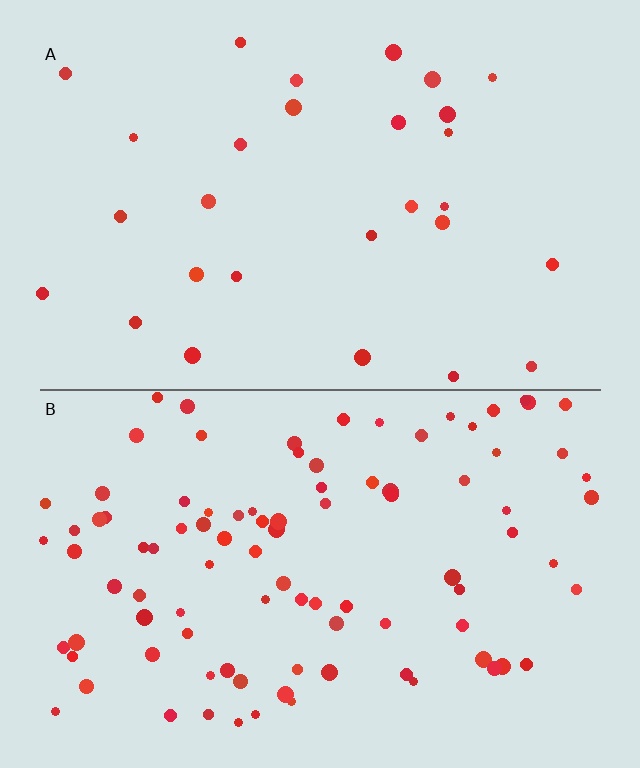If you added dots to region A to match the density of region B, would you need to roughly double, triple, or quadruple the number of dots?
Approximately triple.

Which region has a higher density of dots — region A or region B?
B (the bottom).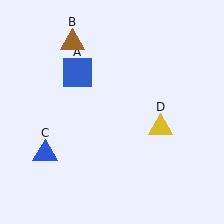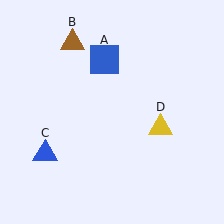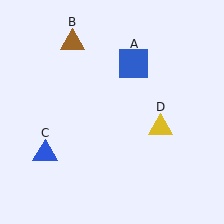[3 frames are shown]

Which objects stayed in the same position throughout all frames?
Brown triangle (object B) and blue triangle (object C) and yellow triangle (object D) remained stationary.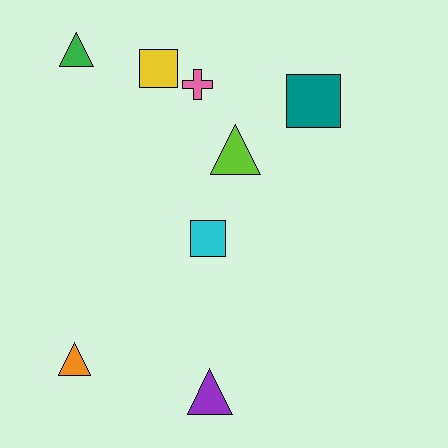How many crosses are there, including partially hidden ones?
There is 1 cross.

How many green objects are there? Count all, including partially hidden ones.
There is 1 green object.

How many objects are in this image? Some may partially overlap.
There are 8 objects.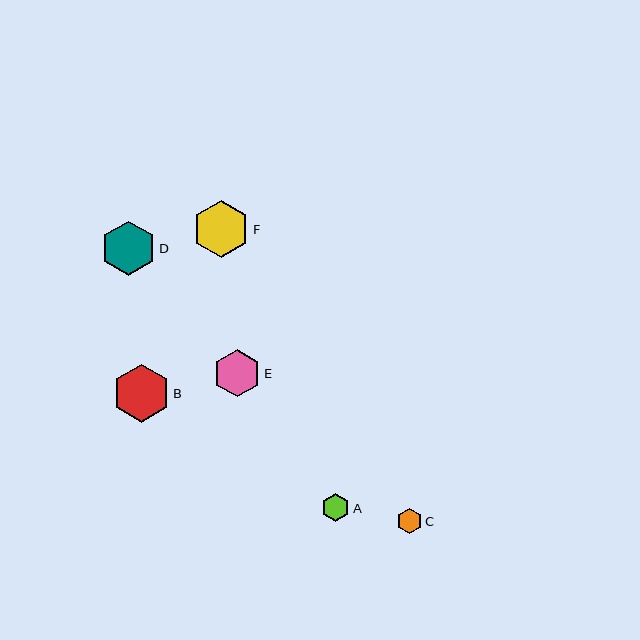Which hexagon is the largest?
Hexagon B is the largest with a size of approximately 58 pixels.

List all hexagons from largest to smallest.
From largest to smallest: B, F, D, E, A, C.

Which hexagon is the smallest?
Hexagon C is the smallest with a size of approximately 25 pixels.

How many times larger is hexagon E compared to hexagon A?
Hexagon E is approximately 1.7 times the size of hexagon A.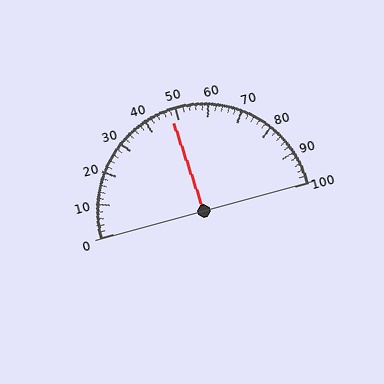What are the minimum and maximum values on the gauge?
The gauge ranges from 0 to 100.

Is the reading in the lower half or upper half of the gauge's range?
The reading is in the lower half of the range (0 to 100).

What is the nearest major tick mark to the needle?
The nearest major tick mark is 50.